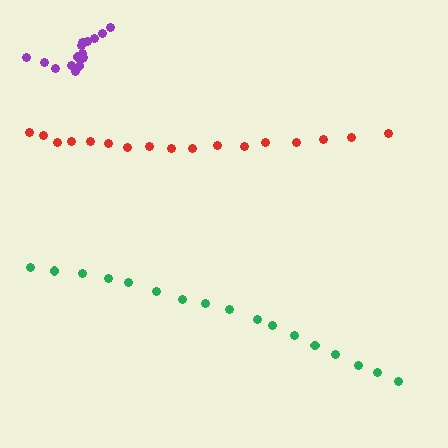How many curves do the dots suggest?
There are 3 distinct paths.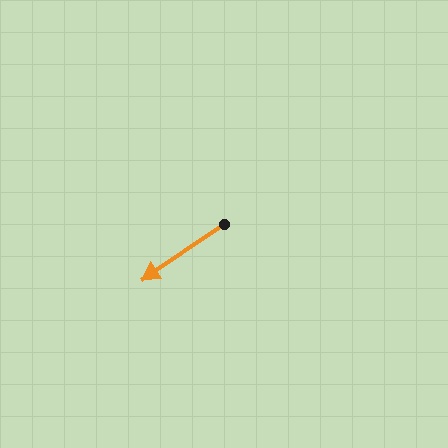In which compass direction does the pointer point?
Southwest.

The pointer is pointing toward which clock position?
Roughly 8 o'clock.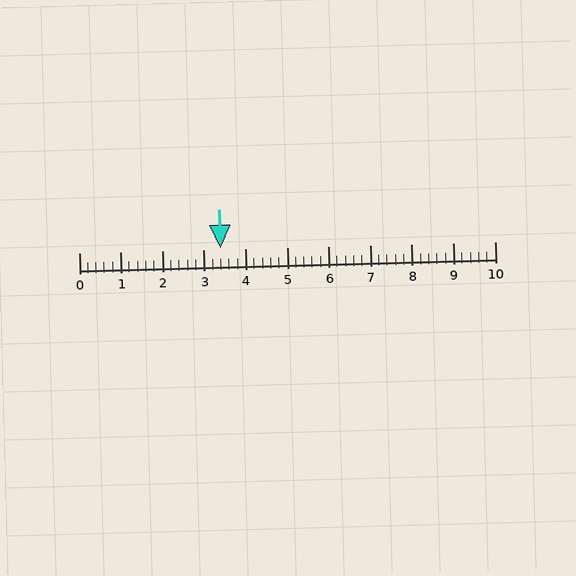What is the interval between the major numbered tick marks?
The major tick marks are spaced 1 units apart.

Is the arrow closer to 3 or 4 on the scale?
The arrow is closer to 3.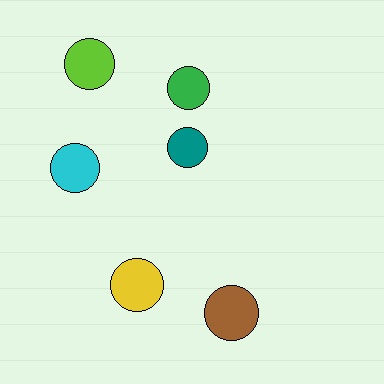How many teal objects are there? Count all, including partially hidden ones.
There is 1 teal object.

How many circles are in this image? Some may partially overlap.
There are 6 circles.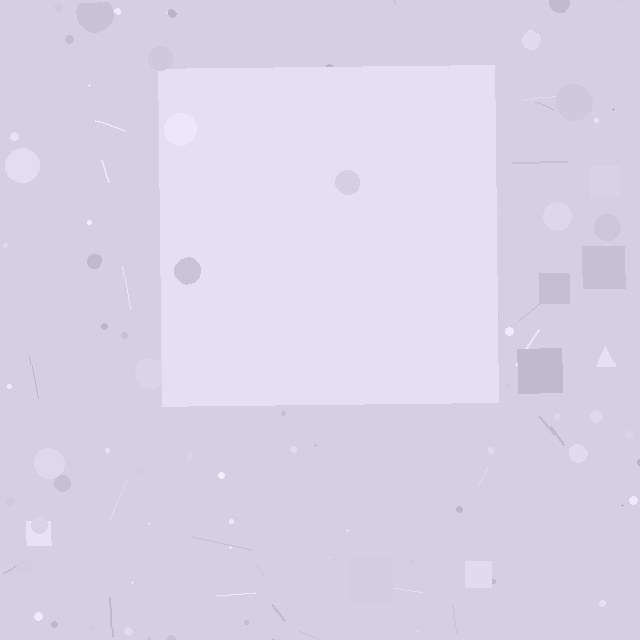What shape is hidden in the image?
A square is hidden in the image.